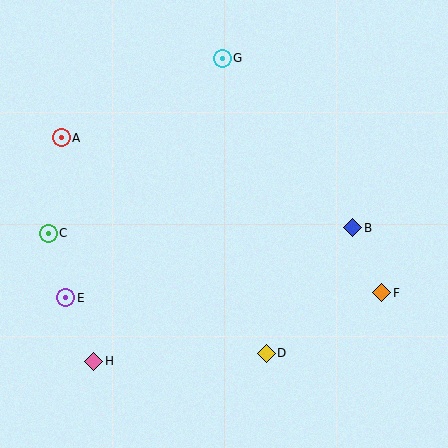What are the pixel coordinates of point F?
Point F is at (382, 293).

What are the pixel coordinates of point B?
Point B is at (353, 228).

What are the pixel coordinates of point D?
Point D is at (266, 353).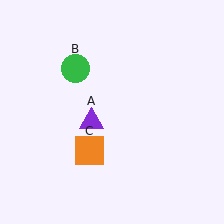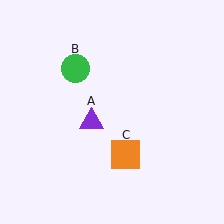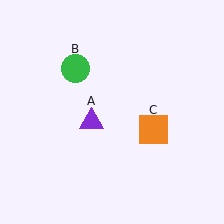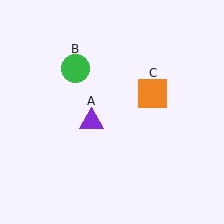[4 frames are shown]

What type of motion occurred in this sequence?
The orange square (object C) rotated counterclockwise around the center of the scene.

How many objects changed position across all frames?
1 object changed position: orange square (object C).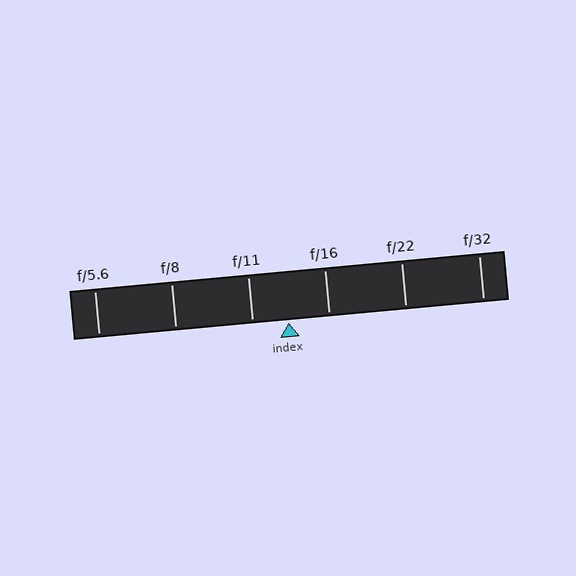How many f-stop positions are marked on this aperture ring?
There are 6 f-stop positions marked.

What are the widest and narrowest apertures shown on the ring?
The widest aperture shown is f/5.6 and the narrowest is f/32.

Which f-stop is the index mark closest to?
The index mark is closest to f/11.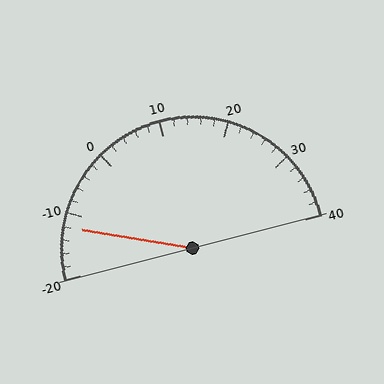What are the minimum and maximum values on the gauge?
The gauge ranges from -20 to 40.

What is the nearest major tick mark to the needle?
The nearest major tick mark is -10.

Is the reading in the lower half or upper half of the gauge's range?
The reading is in the lower half of the range (-20 to 40).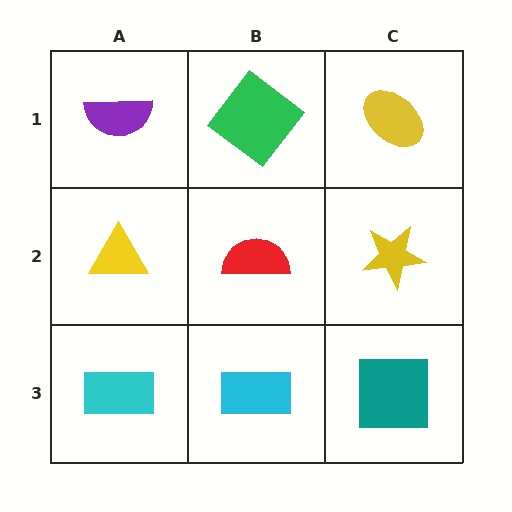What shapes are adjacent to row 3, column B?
A red semicircle (row 2, column B), a cyan rectangle (row 3, column A), a teal square (row 3, column C).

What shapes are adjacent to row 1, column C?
A yellow star (row 2, column C), a green diamond (row 1, column B).